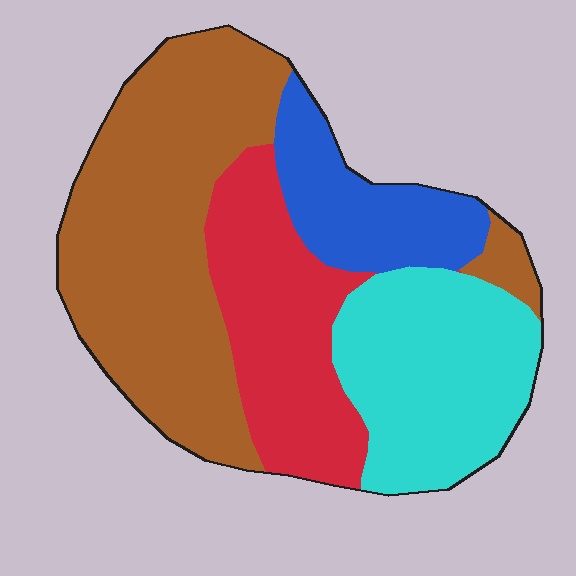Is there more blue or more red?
Red.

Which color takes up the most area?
Brown, at roughly 40%.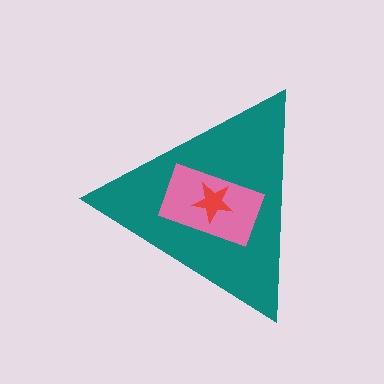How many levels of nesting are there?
3.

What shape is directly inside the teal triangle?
The pink rectangle.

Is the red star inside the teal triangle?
Yes.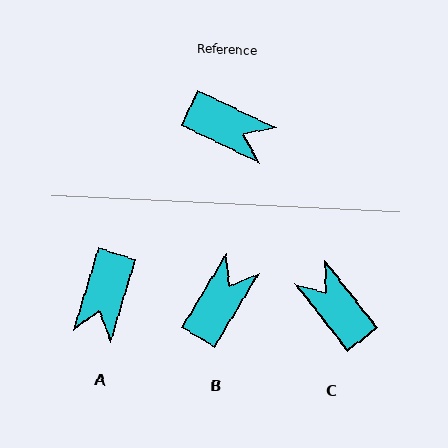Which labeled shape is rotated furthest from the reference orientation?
C, about 153 degrees away.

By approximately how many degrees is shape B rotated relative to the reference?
Approximately 85 degrees counter-clockwise.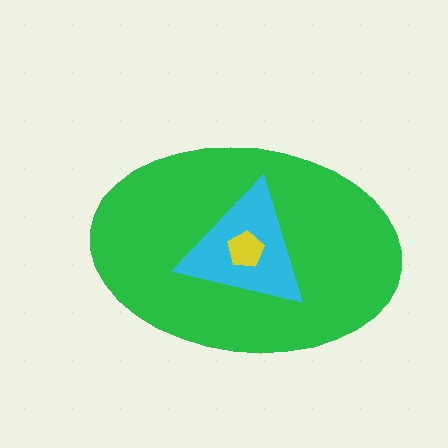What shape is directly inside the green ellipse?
The cyan triangle.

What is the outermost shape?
The green ellipse.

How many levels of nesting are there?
3.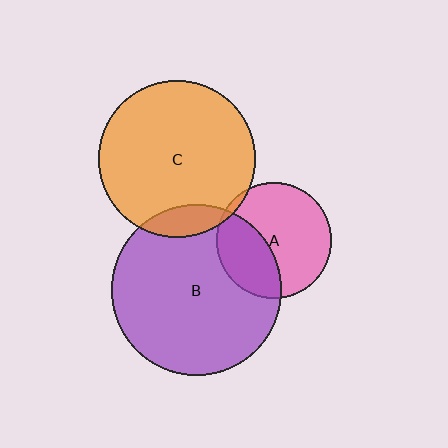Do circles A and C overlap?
Yes.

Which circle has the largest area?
Circle B (purple).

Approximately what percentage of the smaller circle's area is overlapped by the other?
Approximately 5%.